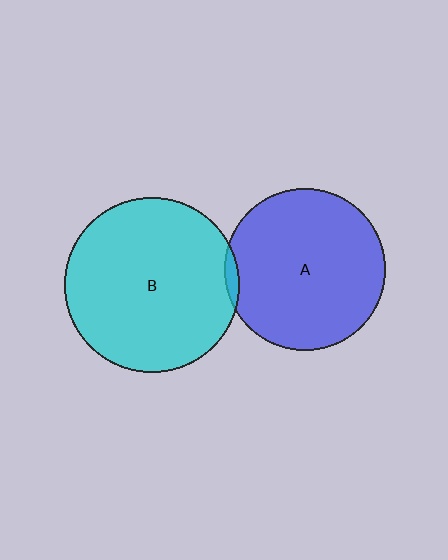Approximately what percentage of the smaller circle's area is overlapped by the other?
Approximately 5%.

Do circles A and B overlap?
Yes.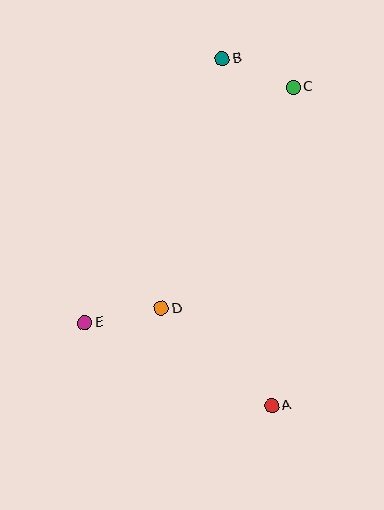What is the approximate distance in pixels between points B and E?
The distance between B and E is approximately 298 pixels.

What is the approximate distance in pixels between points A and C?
The distance between A and C is approximately 319 pixels.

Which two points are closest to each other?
Points B and C are closest to each other.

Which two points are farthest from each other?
Points A and B are farthest from each other.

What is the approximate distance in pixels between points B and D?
The distance between B and D is approximately 257 pixels.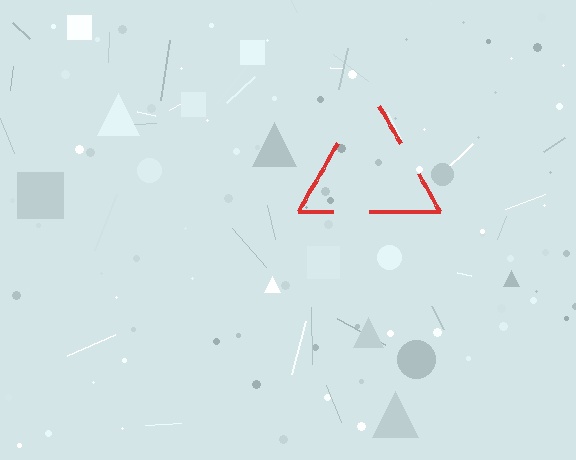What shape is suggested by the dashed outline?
The dashed outline suggests a triangle.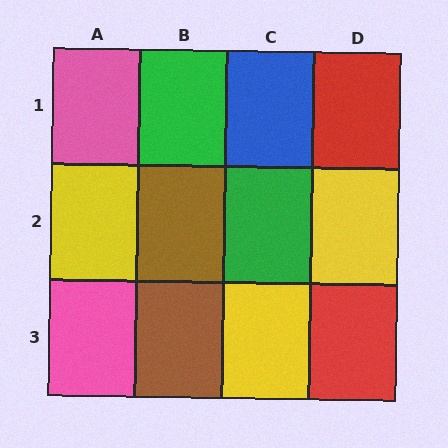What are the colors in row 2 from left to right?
Yellow, brown, green, yellow.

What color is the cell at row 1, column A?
Pink.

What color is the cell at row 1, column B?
Green.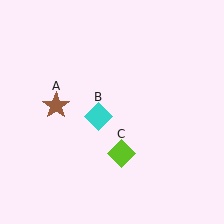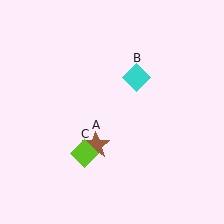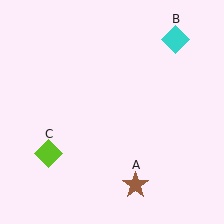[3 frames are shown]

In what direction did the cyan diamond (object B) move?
The cyan diamond (object B) moved up and to the right.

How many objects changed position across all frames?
3 objects changed position: brown star (object A), cyan diamond (object B), lime diamond (object C).